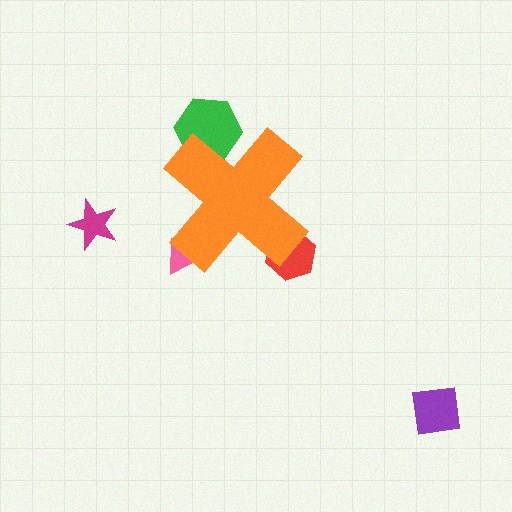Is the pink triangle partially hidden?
Yes, the pink triangle is partially hidden behind the orange cross.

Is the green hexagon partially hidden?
Yes, the green hexagon is partially hidden behind the orange cross.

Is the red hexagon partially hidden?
Yes, the red hexagon is partially hidden behind the orange cross.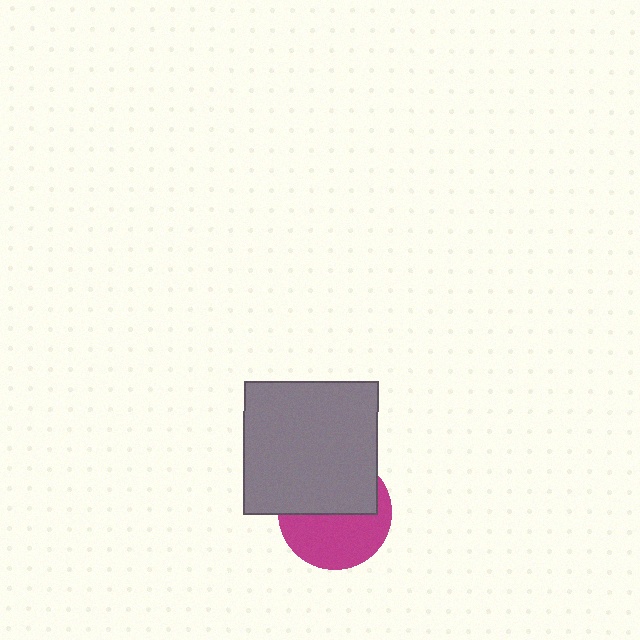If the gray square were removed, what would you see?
You would see the complete magenta circle.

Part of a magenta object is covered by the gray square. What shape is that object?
It is a circle.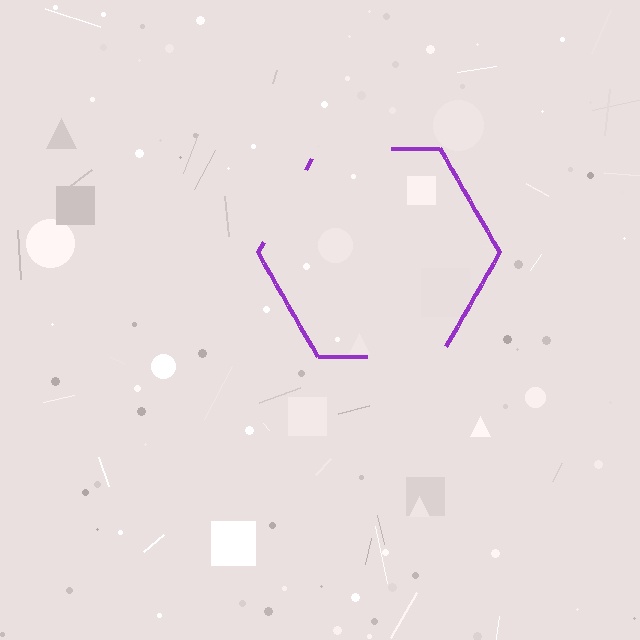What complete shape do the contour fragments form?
The contour fragments form a hexagon.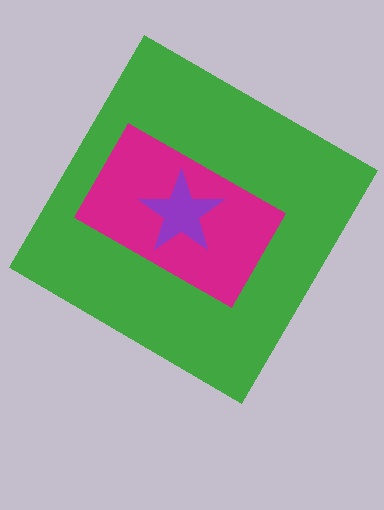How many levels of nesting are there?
3.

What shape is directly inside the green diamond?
The magenta rectangle.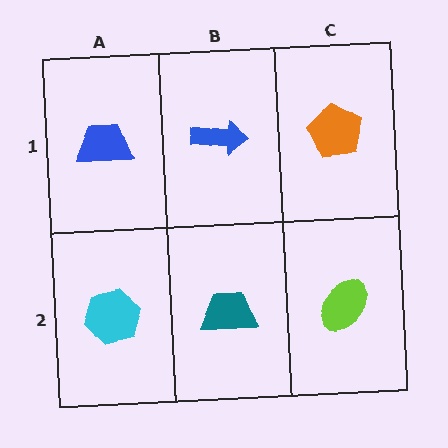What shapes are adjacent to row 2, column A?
A blue trapezoid (row 1, column A), a teal trapezoid (row 2, column B).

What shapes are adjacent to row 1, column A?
A cyan hexagon (row 2, column A), a blue arrow (row 1, column B).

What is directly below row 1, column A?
A cyan hexagon.